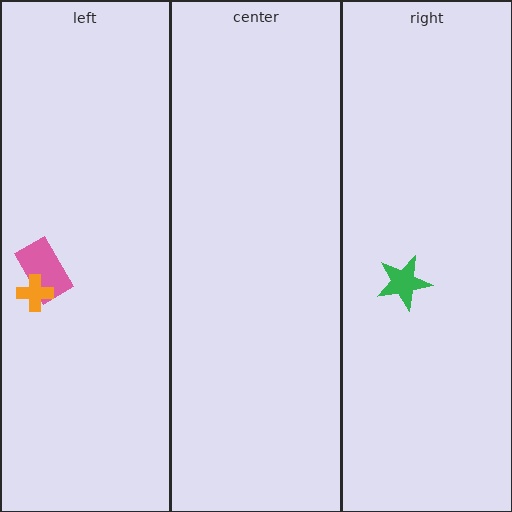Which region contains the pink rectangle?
The left region.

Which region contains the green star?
The right region.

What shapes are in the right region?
The green star.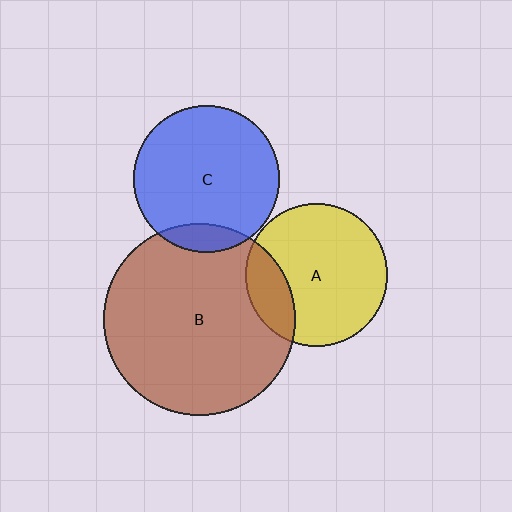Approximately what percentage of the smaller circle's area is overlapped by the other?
Approximately 20%.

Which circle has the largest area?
Circle B (brown).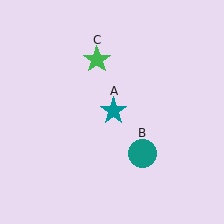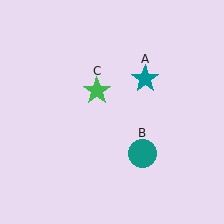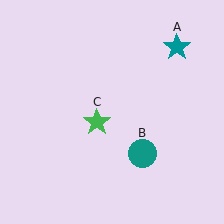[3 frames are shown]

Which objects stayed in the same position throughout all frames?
Teal circle (object B) remained stationary.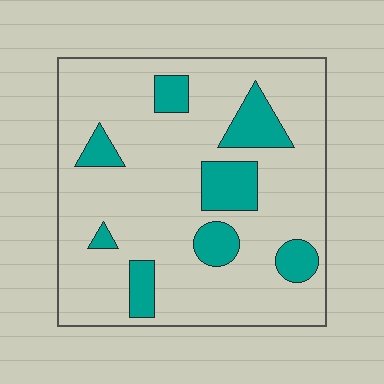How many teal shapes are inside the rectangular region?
8.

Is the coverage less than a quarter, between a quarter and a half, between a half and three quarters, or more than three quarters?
Less than a quarter.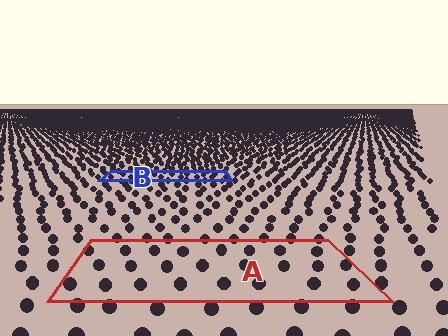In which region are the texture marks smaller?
The texture marks are smaller in region B, because it is farther away.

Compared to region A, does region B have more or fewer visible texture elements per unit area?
Region B has more texture elements per unit area — they are packed more densely because it is farther away.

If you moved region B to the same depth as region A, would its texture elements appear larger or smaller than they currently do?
They would appear larger. At a closer depth, the same texture elements are projected at a bigger on-screen size.